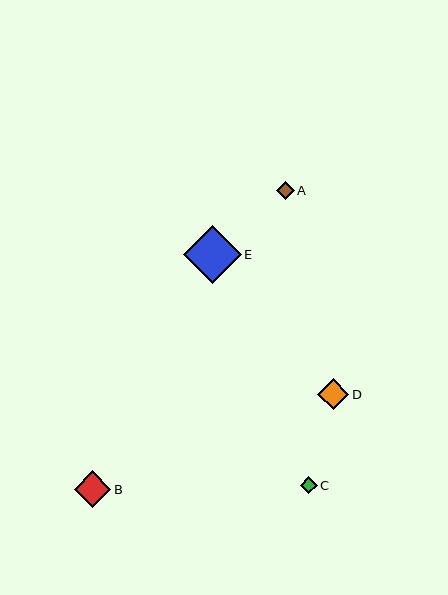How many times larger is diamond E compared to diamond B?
Diamond E is approximately 1.6 times the size of diamond B.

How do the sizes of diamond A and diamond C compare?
Diamond A and diamond C are approximately the same size.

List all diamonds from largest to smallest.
From largest to smallest: E, B, D, A, C.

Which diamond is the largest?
Diamond E is the largest with a size of approximately 58 pixels.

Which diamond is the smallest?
Diamond C is the smallest with a size of approximately 17 pixels.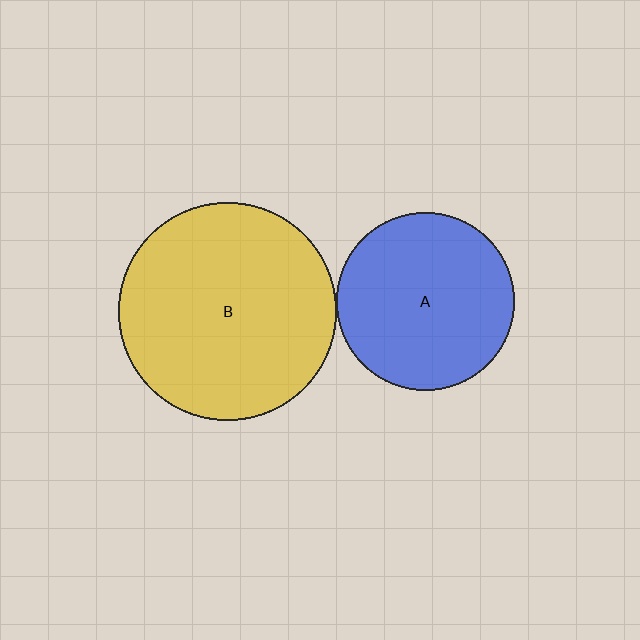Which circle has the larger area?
Circle B (yellow).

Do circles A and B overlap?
Yes.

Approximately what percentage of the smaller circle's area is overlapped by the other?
Approximately 5%.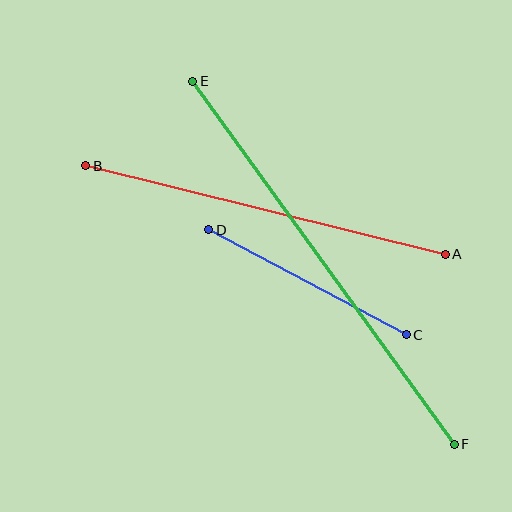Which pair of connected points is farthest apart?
Points E and F are farthest apart.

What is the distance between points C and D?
The distance is approximately 223 pixels.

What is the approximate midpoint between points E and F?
The midpoint is at approximately (324, 263) pixels.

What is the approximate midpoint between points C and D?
The midpoint is at approximately (308, 282) pixels.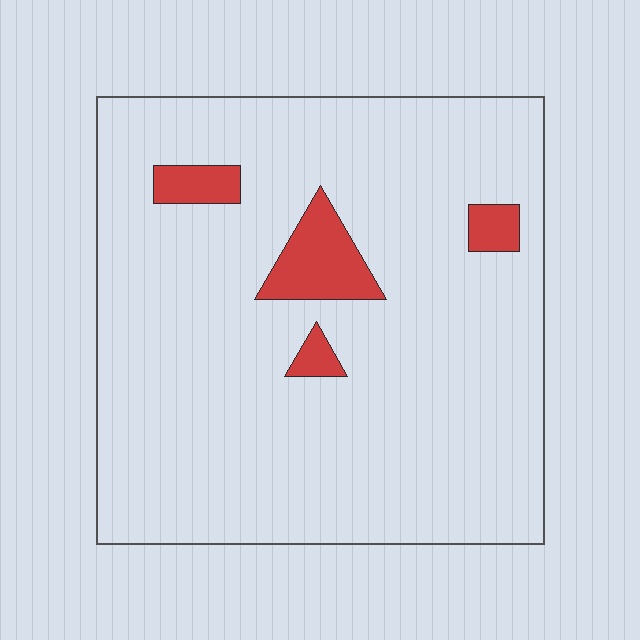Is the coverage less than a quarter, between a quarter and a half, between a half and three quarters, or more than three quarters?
Less than a quarter.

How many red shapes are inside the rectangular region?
4.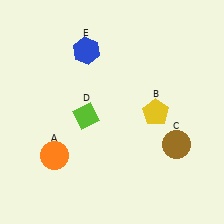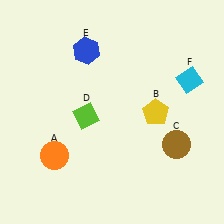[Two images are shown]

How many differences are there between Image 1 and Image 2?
There is 1 difference between the two images.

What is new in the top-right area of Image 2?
A cyan diamond (F) was added in the top-right area of Image 2.